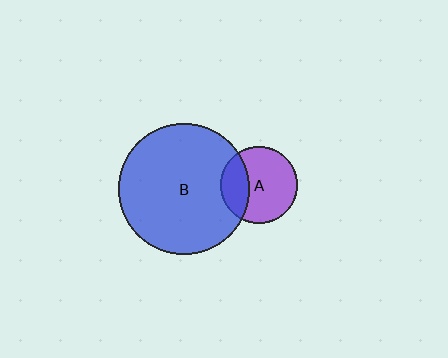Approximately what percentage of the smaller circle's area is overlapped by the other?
Approximately 30%.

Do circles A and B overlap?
Yes.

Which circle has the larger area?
Circle B (blue).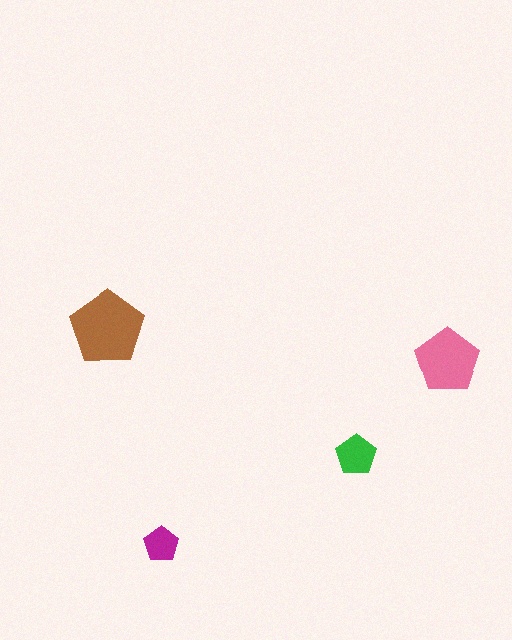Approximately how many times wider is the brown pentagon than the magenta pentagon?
About 2 times wider.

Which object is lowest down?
The magenta pentagon is bottommost.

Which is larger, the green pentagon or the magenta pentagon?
The green one.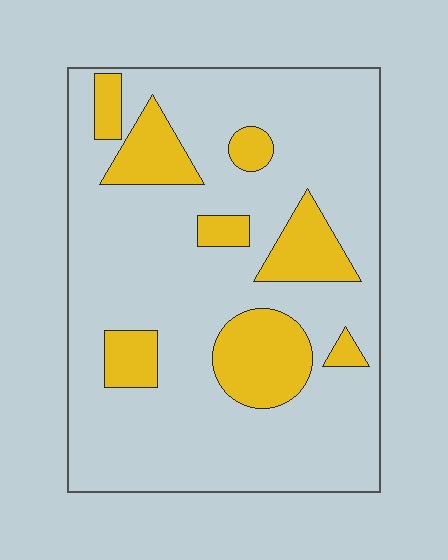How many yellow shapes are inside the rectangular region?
8.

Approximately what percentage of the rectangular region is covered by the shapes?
Approximately 20%.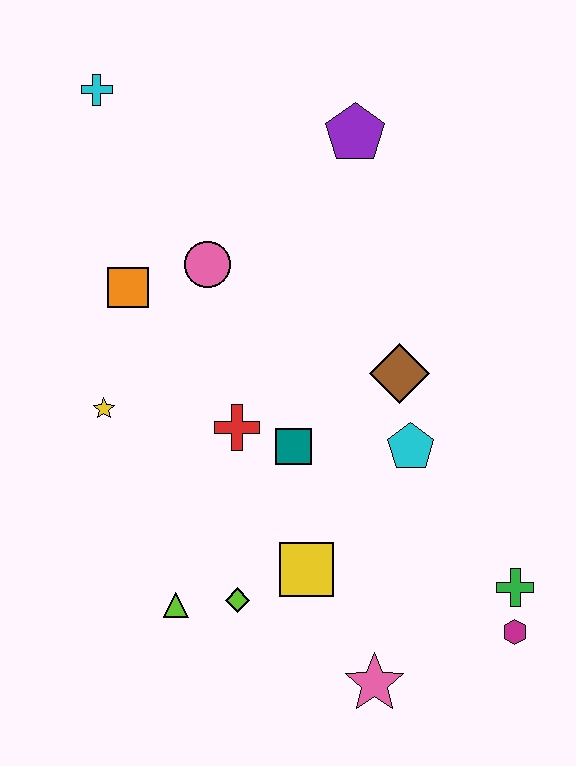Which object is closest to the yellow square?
The lime diamond is closest to the yellow square.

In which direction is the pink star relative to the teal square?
The pink star is below the teal square.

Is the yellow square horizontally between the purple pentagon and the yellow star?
Yes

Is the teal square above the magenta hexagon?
Yes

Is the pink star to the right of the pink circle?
Yes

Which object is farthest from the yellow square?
The cyan cross is farthest from the yellow square.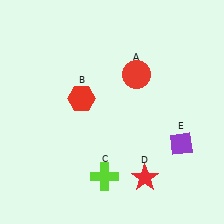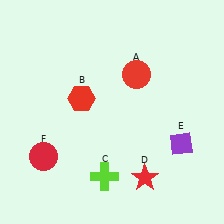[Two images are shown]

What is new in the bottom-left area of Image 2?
A red circle (F) was added in the bottom-left area of Image 2.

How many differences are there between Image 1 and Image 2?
There is 1 difference between the two images.